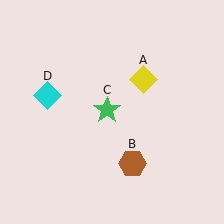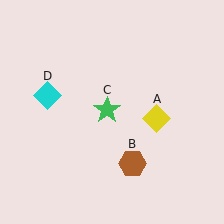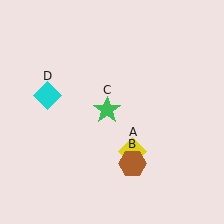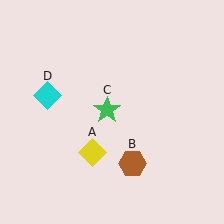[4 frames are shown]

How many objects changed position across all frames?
1 object changed position: yellow diamond (object A).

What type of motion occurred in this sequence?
The yellow diamond (object A) rotated clockwise around the center of the scene.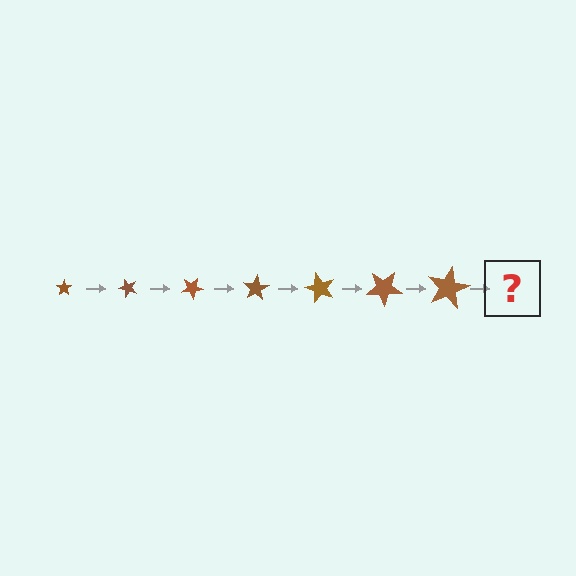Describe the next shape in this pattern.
It should be a star, larger than the previous one and rotated 350 degrees from the start.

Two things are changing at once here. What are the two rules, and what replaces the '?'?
The two rules are that the star grows larger each step and it rotates 50 degrees each step. The '?' should be a star, larger than the previous one and rotated 350 degrees from the start.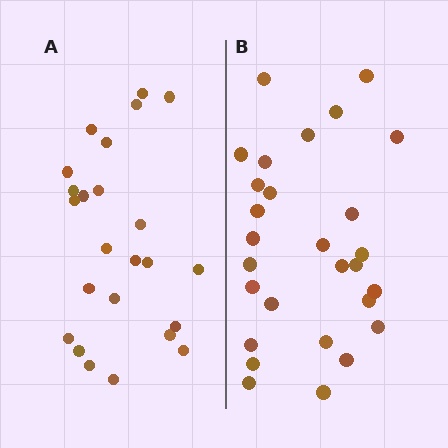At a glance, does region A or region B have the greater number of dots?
Region B (the right region) has more dots.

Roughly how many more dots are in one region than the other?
Region B has about 4 more dots than region A.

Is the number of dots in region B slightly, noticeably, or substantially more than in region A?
Region B has only slightly more — the two regions are fairly close. The ratio is roughly 1.2 to 1.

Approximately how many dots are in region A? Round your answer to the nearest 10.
About 20 dots. (The exact count is 24, which rounds to 20.)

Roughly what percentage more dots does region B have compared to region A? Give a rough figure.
About 15% more.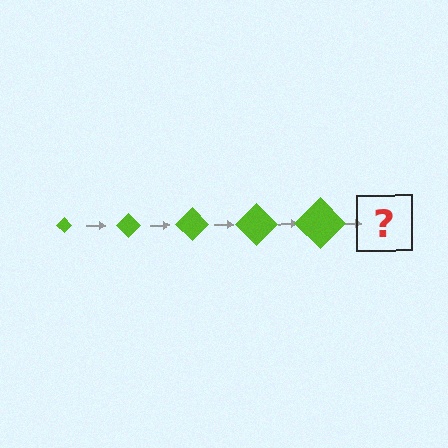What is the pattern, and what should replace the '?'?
The pattern is that the diamond gets progressively larger each step. The '?' should be a lime diamond, larger than the previous one.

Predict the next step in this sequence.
The next step is a lime diamond, larger than the previous one.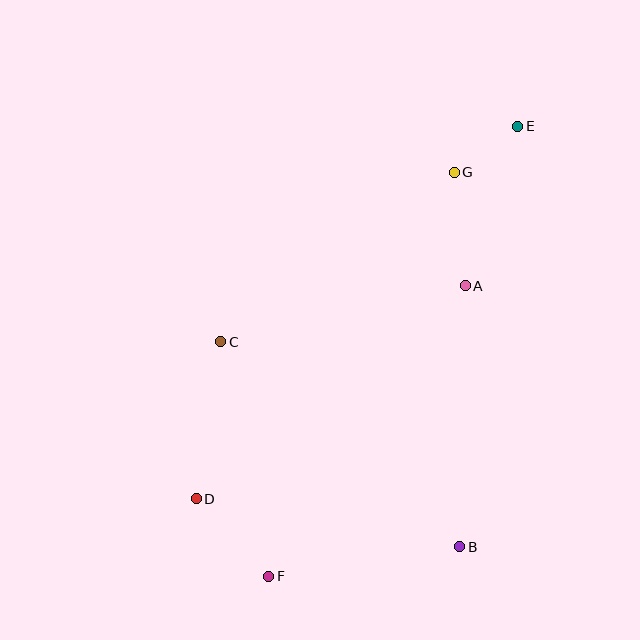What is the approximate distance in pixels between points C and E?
The distance between C and E is approximately 367 pixels.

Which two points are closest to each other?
Points E and G are closest to each other.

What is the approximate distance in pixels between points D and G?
The distance between D and G is approximately 416 pixels.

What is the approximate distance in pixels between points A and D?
The distance between A and D is approximately 343 pixels.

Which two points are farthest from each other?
Points E and F are farthest from each other.